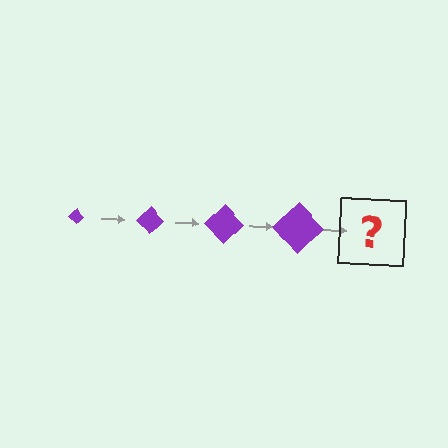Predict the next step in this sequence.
The next step is a purple diamond, larger than the previous one.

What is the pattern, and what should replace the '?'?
The pattern is that the diamond gets progressively larger each step. The '?' should be a purple diamond, larger than the previous one.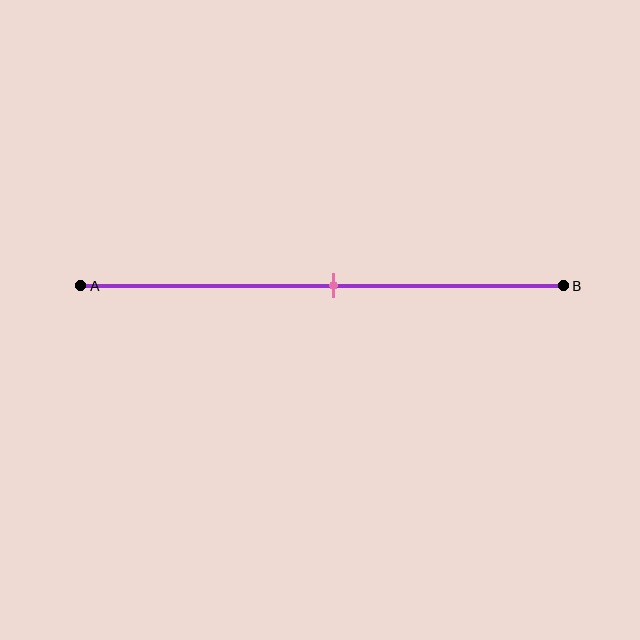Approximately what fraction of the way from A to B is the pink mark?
The pink mark is approximately 50% of the way from A to B.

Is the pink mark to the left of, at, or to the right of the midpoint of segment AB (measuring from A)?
The pink mark is approximately at the midpoint of segment AB.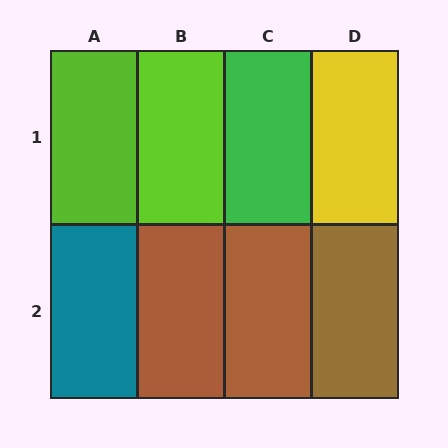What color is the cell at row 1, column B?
Lime.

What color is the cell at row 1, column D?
Yellow.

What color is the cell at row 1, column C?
Green.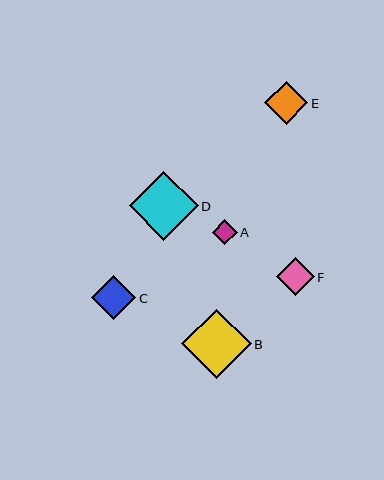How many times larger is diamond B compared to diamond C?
Diamond B is approximately 1.6 times the size of diamond C.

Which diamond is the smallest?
Diamond A is the smallest with a size of approximately 25 pixels.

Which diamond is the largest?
Diamond B is the largest with a size of approximately 70 pixels.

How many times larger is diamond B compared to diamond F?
Diamond B is approximately 1.9 times the size of diamond F.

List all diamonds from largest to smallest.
From largest to smallest: B, D, C, E, F, A.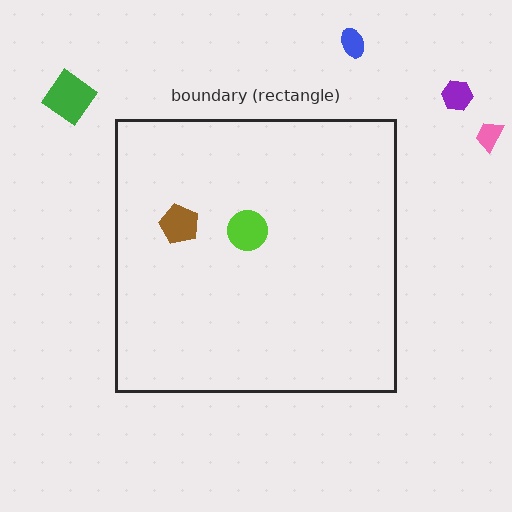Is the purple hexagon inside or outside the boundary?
Outside.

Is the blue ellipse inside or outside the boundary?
Outside.